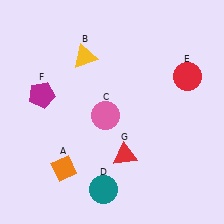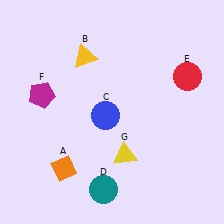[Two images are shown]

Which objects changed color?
C changed from pink to blue. G changed from red to yellow.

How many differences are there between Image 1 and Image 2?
There are 2 differences between the two images.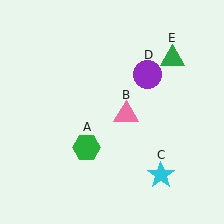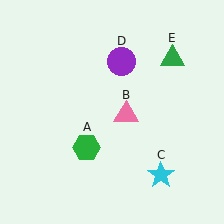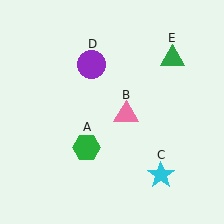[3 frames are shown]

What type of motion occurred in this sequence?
The purple circle (object D) rotated counterclockwise around the center of the scene.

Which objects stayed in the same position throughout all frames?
Green hexagon (object A) and pink triangle (object B) and cyan star (object C) and green triangle (object E) remained stationary.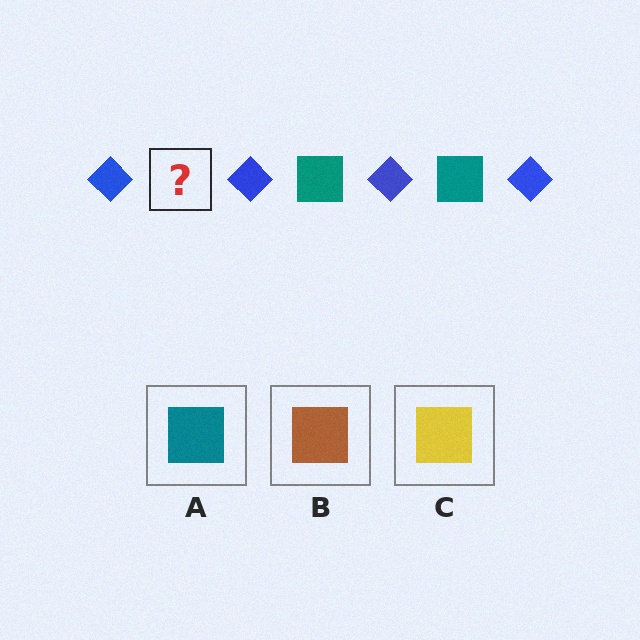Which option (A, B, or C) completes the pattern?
A.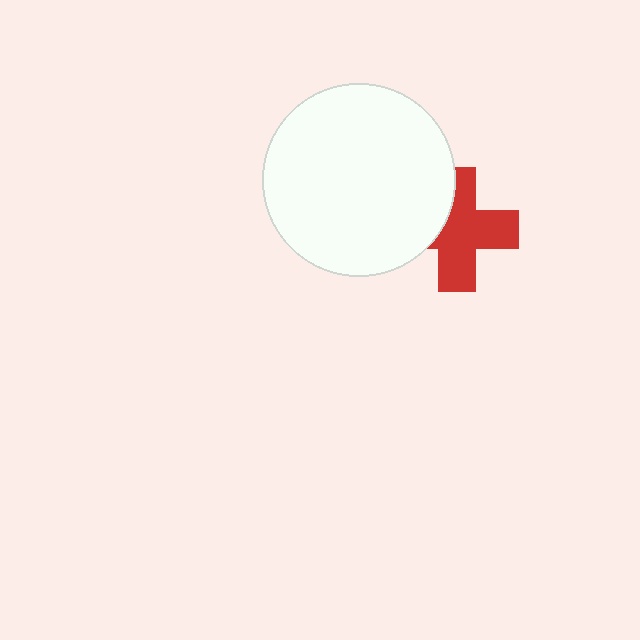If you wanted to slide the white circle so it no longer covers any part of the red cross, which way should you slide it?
Slide it left — that is the most direct way to separate the two shapes.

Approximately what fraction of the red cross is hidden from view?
Roughly 32% of the red cross is hidden behind the white circle.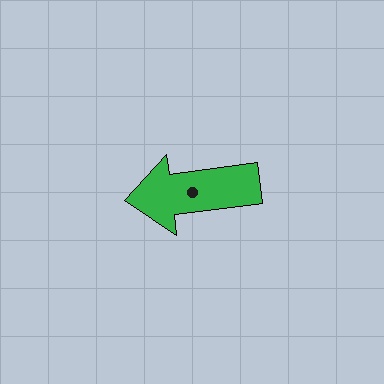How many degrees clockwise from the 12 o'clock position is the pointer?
Approximately 263 degrees.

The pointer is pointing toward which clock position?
Roughly 9 o'clock.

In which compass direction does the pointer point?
West.